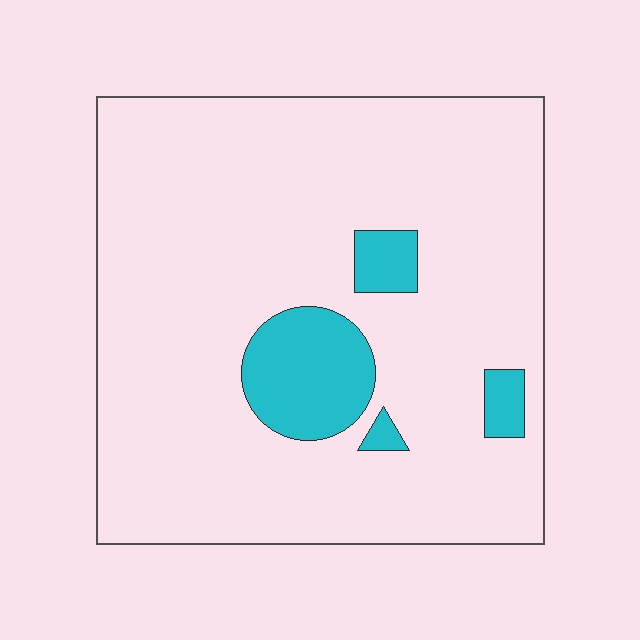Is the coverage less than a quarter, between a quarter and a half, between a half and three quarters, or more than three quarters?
Less than a quarter.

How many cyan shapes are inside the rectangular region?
4.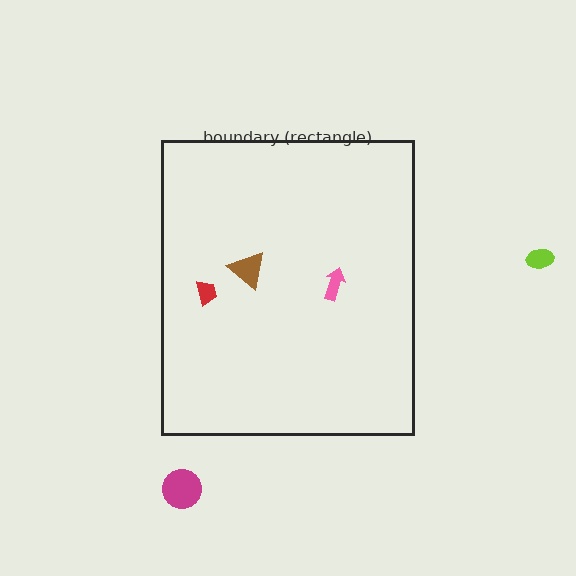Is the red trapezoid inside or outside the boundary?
Inside.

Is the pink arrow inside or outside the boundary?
Inside.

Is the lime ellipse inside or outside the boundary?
Outside.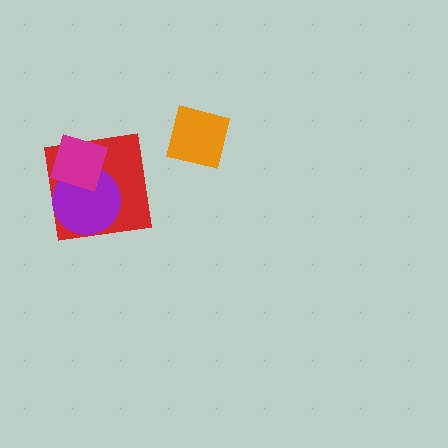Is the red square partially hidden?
Yes, it is partially covered by another shape.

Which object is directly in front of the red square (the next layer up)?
The purple circle is directly in front of the red square.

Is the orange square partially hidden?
No, no other shape covers it.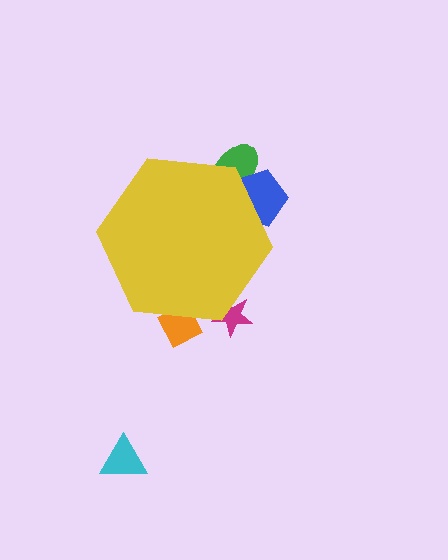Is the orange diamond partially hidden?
Yes, the orange diamond is partially hidden behind the yellow hexagon.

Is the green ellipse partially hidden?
Yes, the green ellipse is partially hidden behind the yellow hexagon.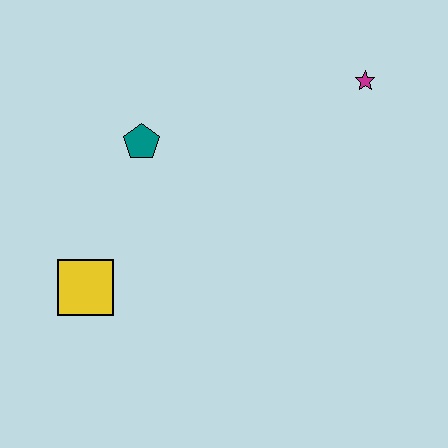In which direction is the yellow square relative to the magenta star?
The yellow square is to the left of the magenta star.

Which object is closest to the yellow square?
The teal pentagon is closest to the yellow square.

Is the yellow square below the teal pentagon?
Yes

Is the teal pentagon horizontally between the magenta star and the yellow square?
Yes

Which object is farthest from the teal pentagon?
The magenta star is farthest from the teal pentagon.